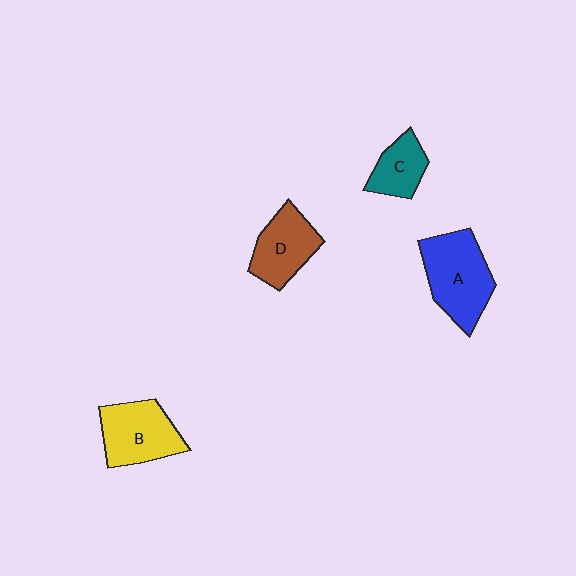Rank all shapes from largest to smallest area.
From largest to smallest: A (blue), B (yellow), D (brown), C (teal).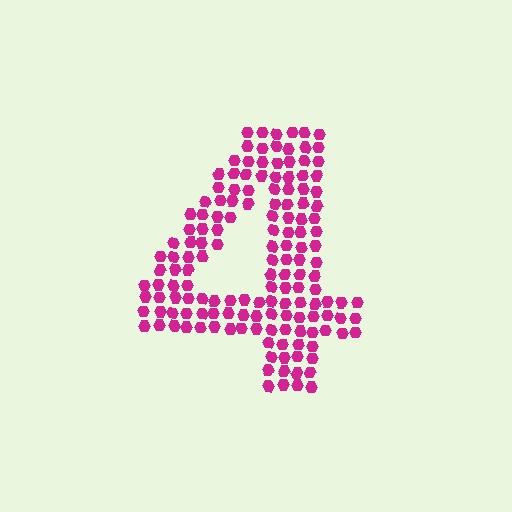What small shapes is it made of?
It is made of small hexagons.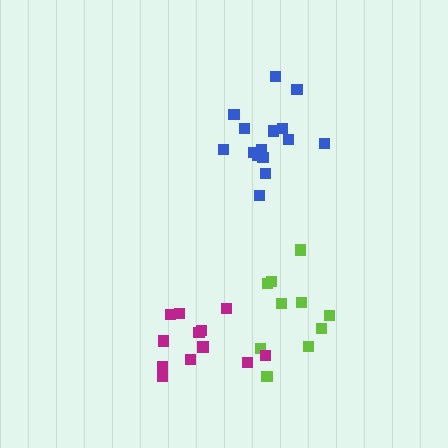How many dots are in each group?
Group 1: 10 dots, Group 2: 12 dots, Group 3: 15 dots (37 total).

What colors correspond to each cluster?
The clusters are colored: lime, magenta, blue.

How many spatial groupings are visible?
There are 3 spatial groupings.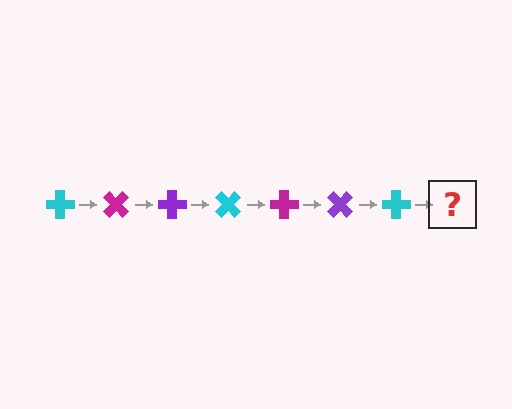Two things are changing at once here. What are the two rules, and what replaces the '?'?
The two rules are that it rotates 45 degrees each step and the color cycles through cyan, magenta, and purple. The '?' should be a magenta cross, rotated 315 degrees from the start.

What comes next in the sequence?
The next element should be a magenta cross, rotated 315 degrees from the start.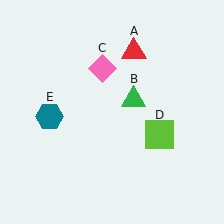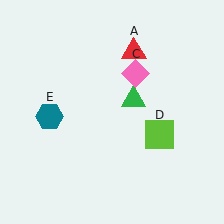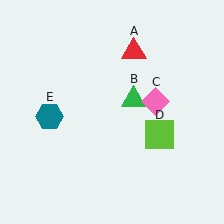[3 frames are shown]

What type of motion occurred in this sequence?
The pink diamond (object C) rotated clockwise around the center of the scene.